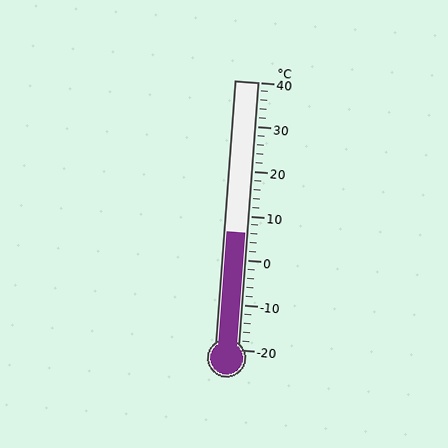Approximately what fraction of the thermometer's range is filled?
The thermometer is filled to approximately 45% of its range.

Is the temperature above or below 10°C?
The temperature is below 10°C.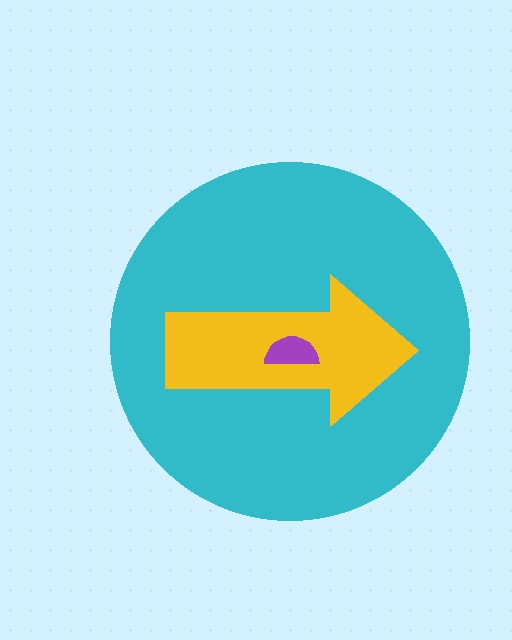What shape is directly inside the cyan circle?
The yellow arrow.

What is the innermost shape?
The purple semicircle.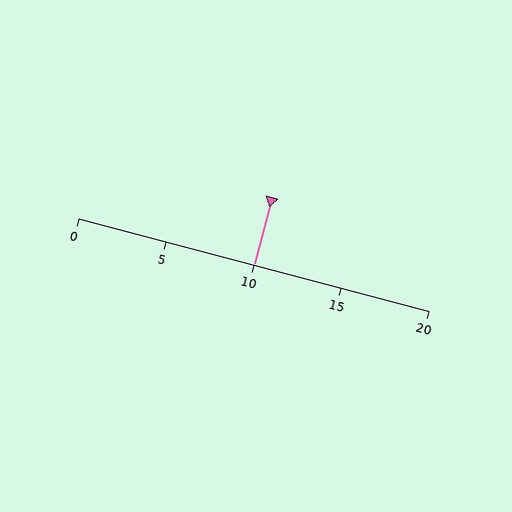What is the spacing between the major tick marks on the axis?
The major ticks are spaced 5 apart.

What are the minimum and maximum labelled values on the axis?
The axis runs from 0 to 20.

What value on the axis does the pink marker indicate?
The marker indicates approximately 10.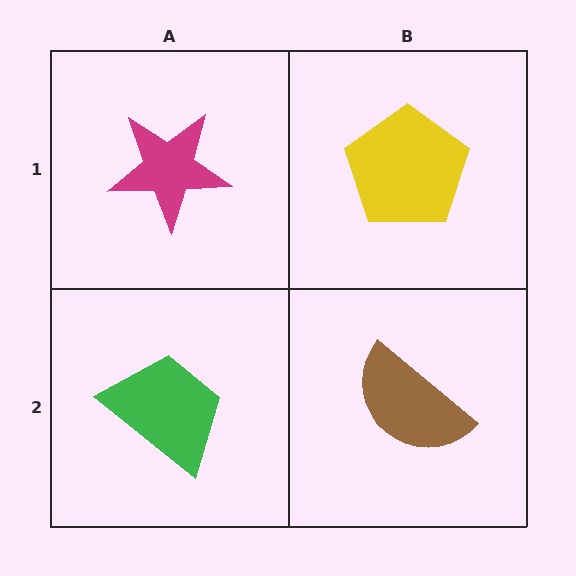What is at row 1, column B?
A yellow pentagon.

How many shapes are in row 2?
2 shapes.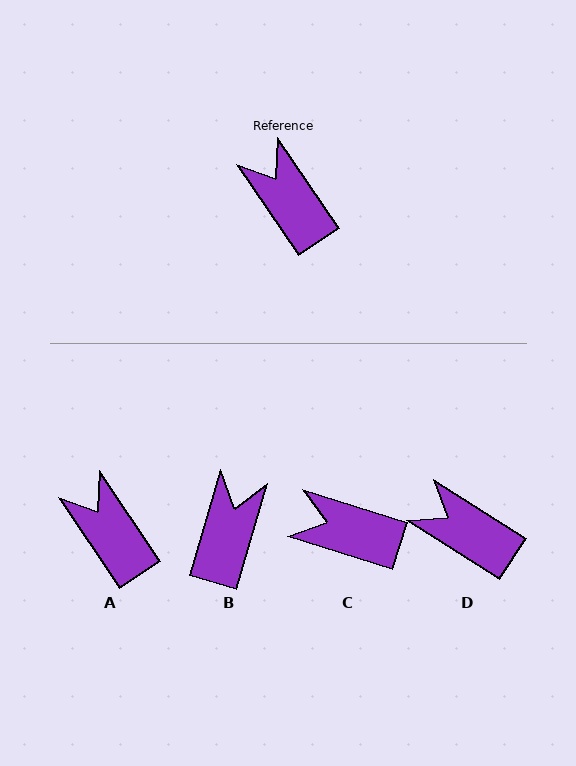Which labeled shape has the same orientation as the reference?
A.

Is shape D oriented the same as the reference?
No, it is off by about 24 degrees.